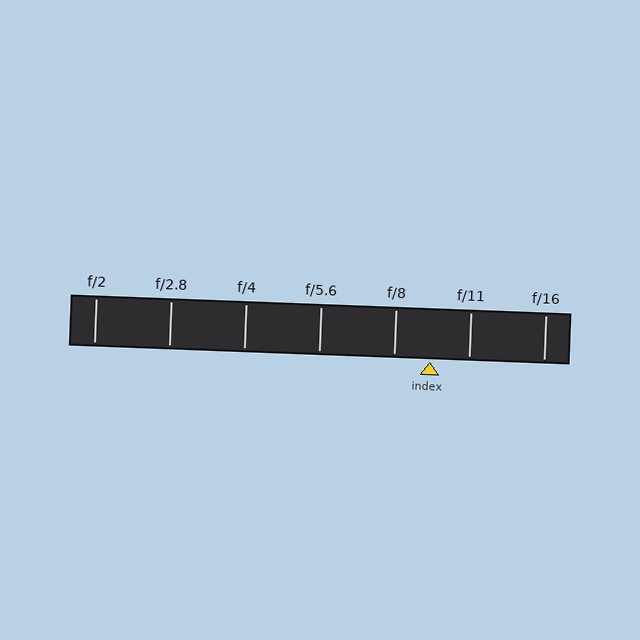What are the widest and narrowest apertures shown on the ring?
The widest aperture shown is f/2 and the narrowest is f/16.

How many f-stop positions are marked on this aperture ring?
There are 7 f-stop positions marked.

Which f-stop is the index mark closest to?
The index mark is closest to f/8.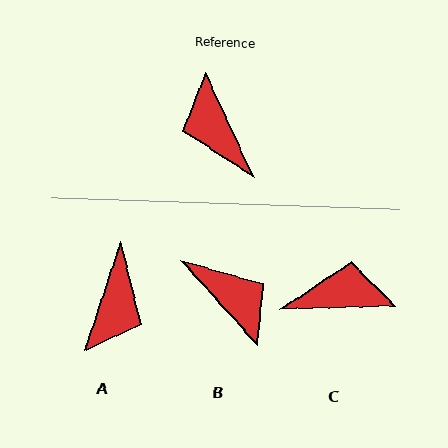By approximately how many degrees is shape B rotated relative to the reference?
Approximately 163 degrees clockwise.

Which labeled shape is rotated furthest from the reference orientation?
B, about 163 degrees away.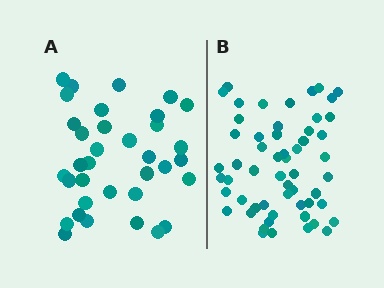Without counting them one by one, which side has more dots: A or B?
Region B (the right region) has more dots.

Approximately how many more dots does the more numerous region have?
Region B has approximately 20 more dots than region A.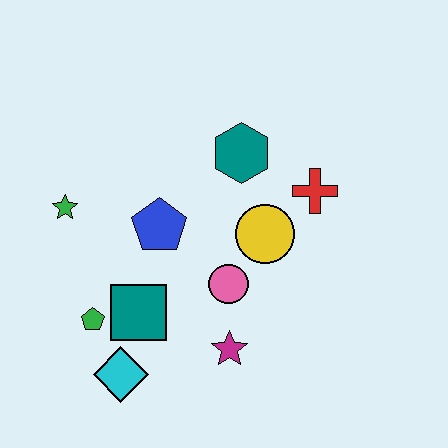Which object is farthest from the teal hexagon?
The cyan diamond is farthest from the teal hexagon.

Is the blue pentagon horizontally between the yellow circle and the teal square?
Yes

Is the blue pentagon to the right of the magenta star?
No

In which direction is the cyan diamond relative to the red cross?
The cyan diamond is to the left of the red cross.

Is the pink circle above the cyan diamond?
Yes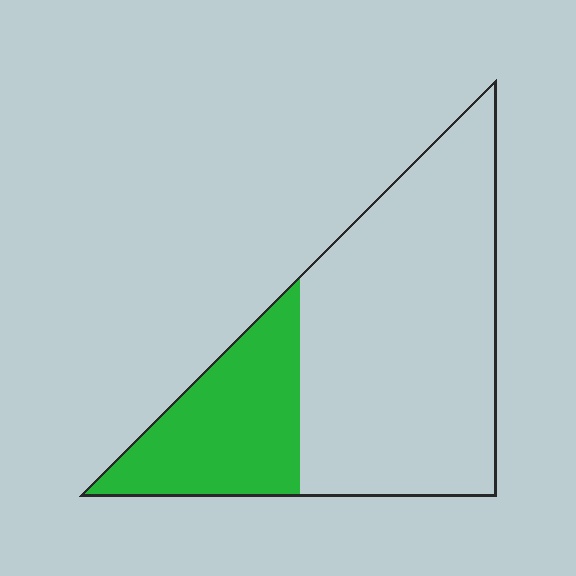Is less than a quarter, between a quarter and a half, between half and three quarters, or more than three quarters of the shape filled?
Between a quarter and a half.